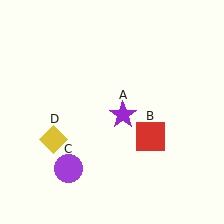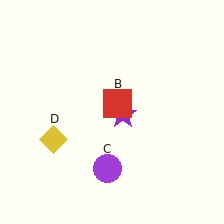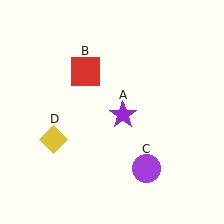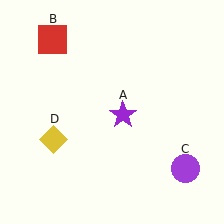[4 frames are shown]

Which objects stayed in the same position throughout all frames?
Purple star (object A) and yellow diamond (object D) remained stationary.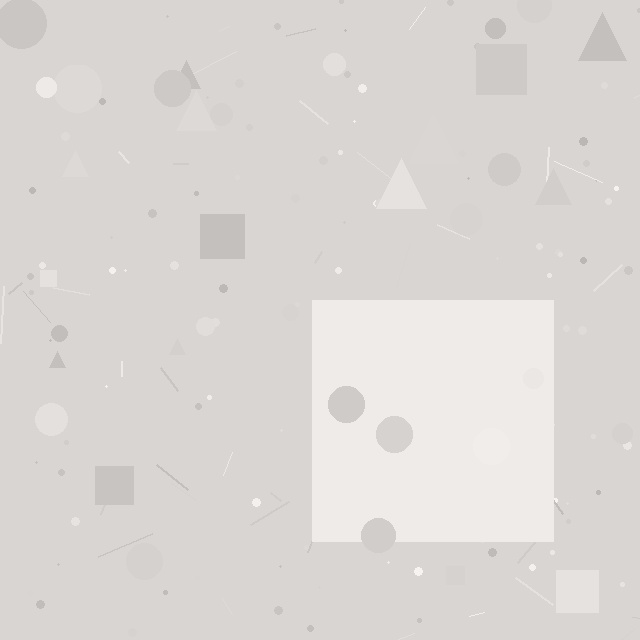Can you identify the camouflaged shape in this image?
The camouflaged shape is a square.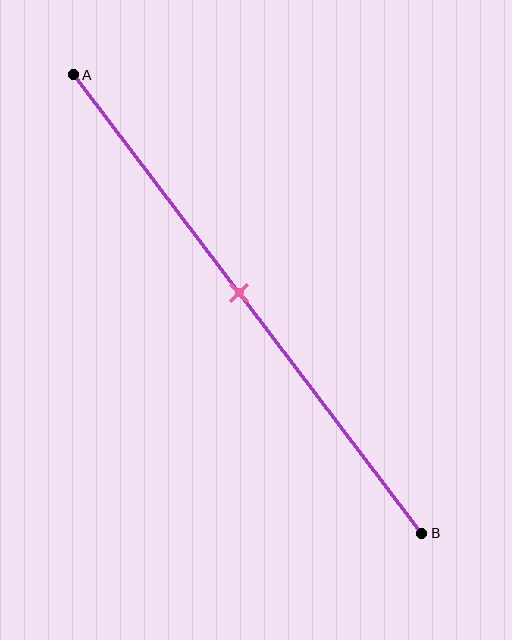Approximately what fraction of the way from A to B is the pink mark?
The pink mark is approximately 50% of the way from A to B.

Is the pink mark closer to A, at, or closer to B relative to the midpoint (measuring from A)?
The pink mark is approximately at the midpoint of segment AB.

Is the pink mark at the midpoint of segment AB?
Yes, the mark is approximately at the midpoint.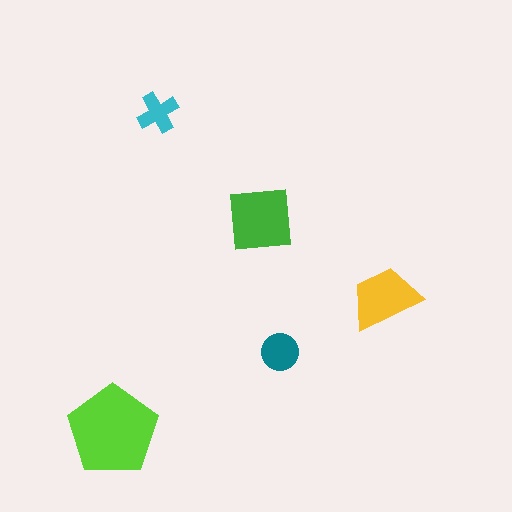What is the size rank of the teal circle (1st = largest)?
4th.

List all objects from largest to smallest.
The lime pentagon, the green square, the yellow trapezoid, the teal circle, the cyan cross.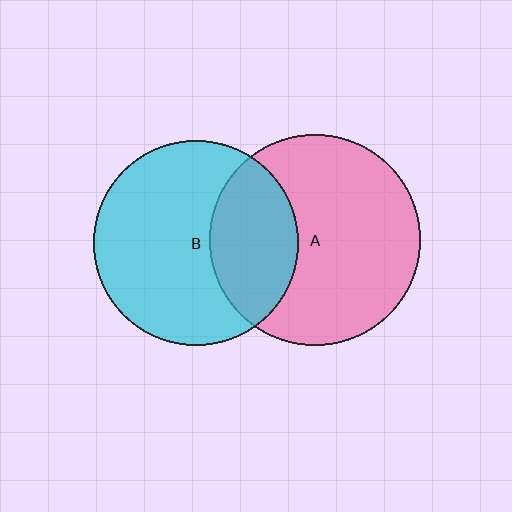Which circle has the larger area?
Circle A (pink).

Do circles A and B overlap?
Yes.